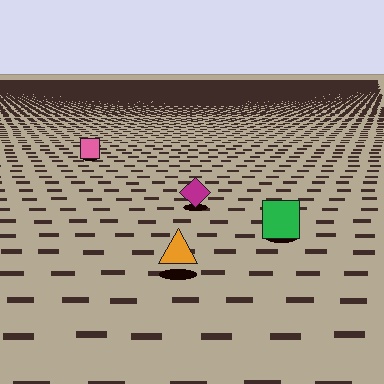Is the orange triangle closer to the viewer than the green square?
Yes. The orange triangle is closer — you can tell from the texture gradient: the ground texture is coarser near it.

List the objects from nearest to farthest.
From nearest to farthest: the orange triangle, the green square, the magenta diamond, the pink square.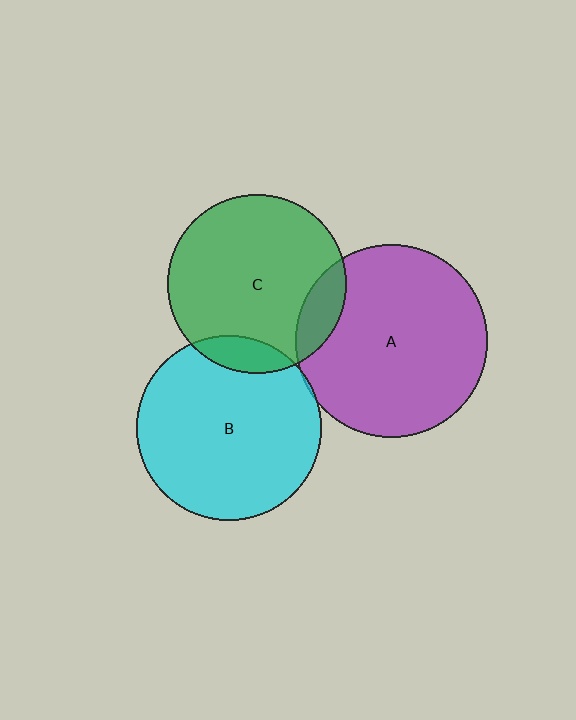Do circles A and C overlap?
Yes.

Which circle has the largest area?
Circle A (purple).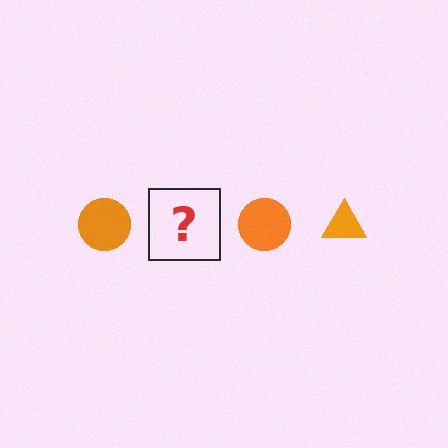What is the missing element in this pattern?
The missing element is an orange triangle.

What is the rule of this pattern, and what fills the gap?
The rule is that the pattern cycles through circle, triangle shapes in orange. The gap should be filled with an orange triangle.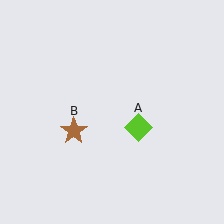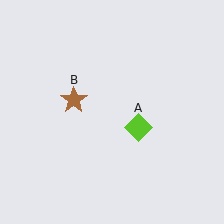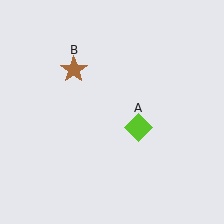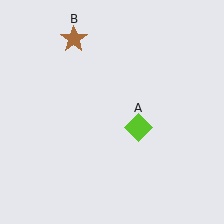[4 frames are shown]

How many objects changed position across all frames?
1 object changed position: brown star (object B).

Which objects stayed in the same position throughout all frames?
Lime diamond (object A) remained stationary.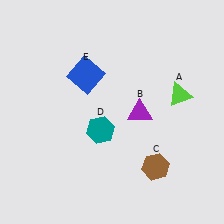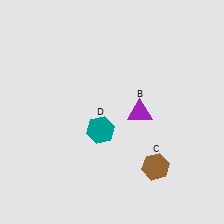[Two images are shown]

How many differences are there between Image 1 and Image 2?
There are 2 differences between the two images.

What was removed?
The lime triangle (A), the blue square (E) were removed in Image 2.